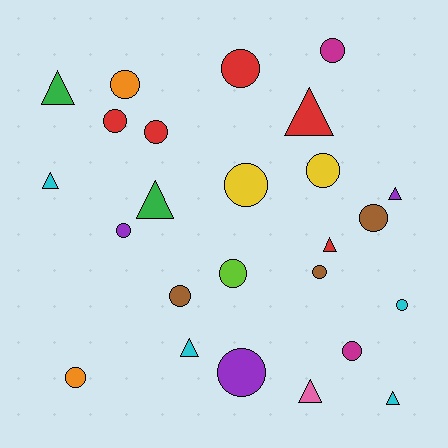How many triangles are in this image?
There are 9 triangles.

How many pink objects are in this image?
There is 1 pink object.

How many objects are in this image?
There are 25 objects.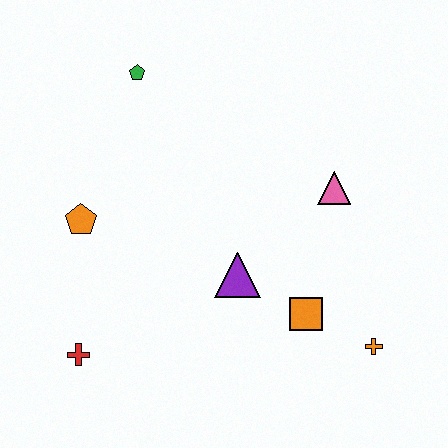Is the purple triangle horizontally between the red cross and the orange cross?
Yes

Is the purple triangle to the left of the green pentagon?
No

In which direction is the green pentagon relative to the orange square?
The green pentagon is above the orange square.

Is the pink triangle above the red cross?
Yes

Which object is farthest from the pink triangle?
The red cross is farthest from the pink triangle.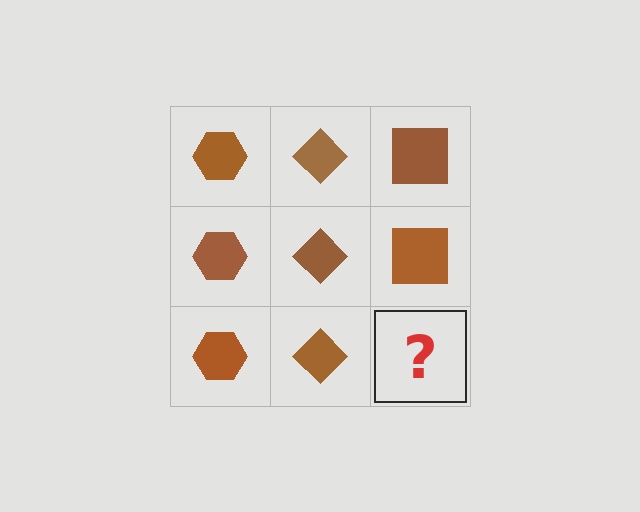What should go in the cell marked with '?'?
The missing cell should contain a brown square.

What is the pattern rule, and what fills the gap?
The rule is that each column has a consistent shape. The gap should be filled with a brown square.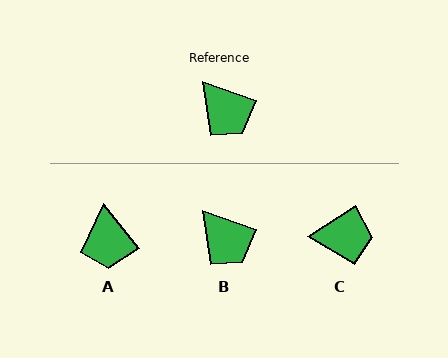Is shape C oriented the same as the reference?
No, it is off by about 52 degrees.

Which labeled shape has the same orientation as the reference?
B.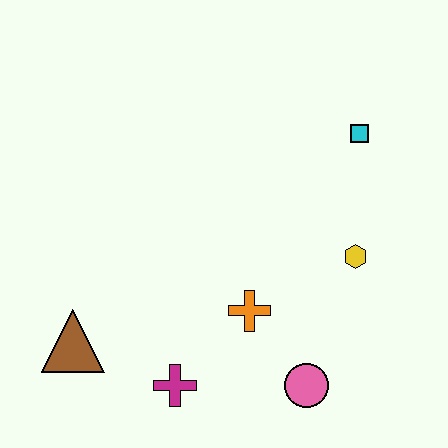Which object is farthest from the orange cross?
The cyan square is farthest from the orange cross.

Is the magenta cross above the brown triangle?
No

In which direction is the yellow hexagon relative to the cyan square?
The yellow hexagon is below the cyan square.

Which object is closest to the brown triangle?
The magenta cross is closest to the brown triangle.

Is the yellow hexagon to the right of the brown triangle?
Yes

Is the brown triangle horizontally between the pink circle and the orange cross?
No